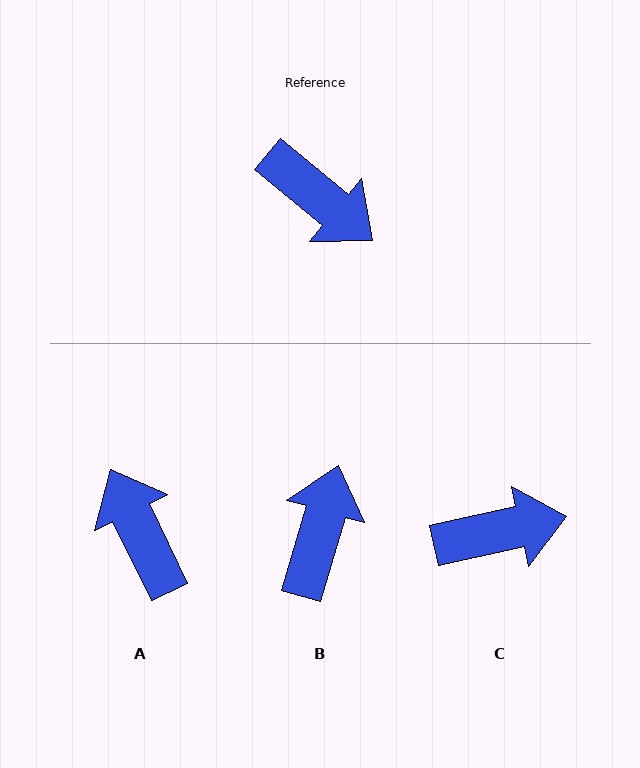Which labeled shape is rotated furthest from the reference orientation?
A, about 156 degrees away.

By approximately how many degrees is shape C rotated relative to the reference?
Approximately 52 degrees counter-clockwise.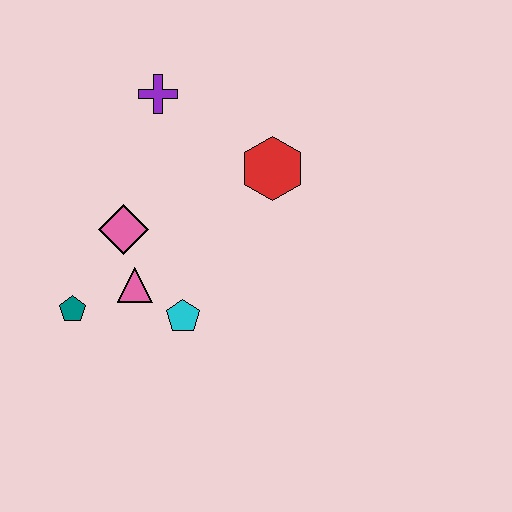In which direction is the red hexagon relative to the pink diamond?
The red hexagon is to the right of the pink diamond.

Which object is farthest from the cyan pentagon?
The purple cross is farthest from the cyan pentagon.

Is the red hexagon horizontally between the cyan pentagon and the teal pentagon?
No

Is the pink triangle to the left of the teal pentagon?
No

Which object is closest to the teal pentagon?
The pink triangle is closest to the teal pentagon.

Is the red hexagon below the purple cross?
Yes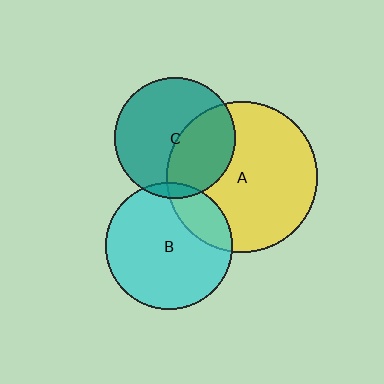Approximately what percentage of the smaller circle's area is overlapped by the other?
Approximately 20%.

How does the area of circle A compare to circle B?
Approximately 1.4 times.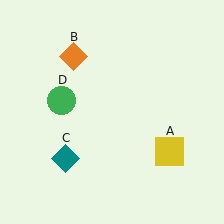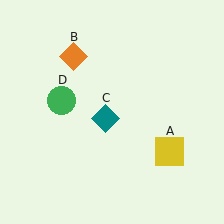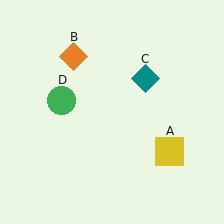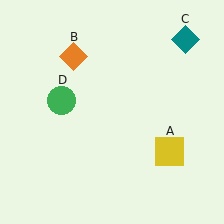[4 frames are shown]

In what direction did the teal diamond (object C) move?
The teal diamond (object C) moved up and to the right.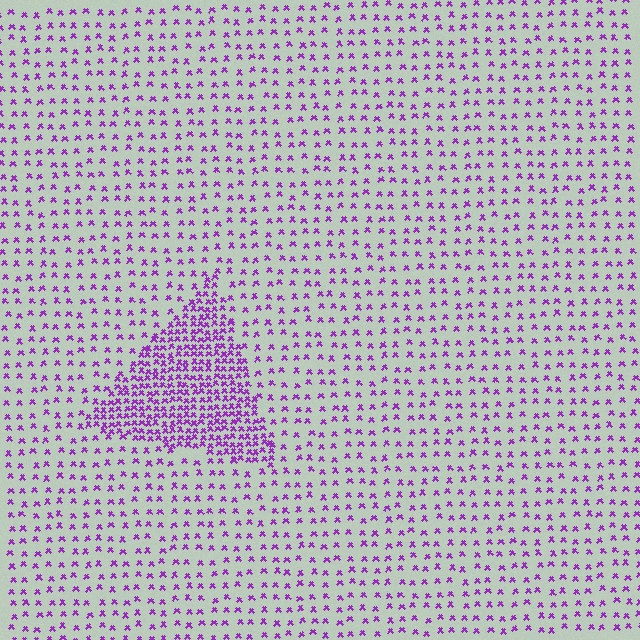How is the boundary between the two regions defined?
The boundary is defined by a change in element density (approximately 2.8x ratio). All elements are the same color, size, and shape.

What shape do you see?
I see a triangle.